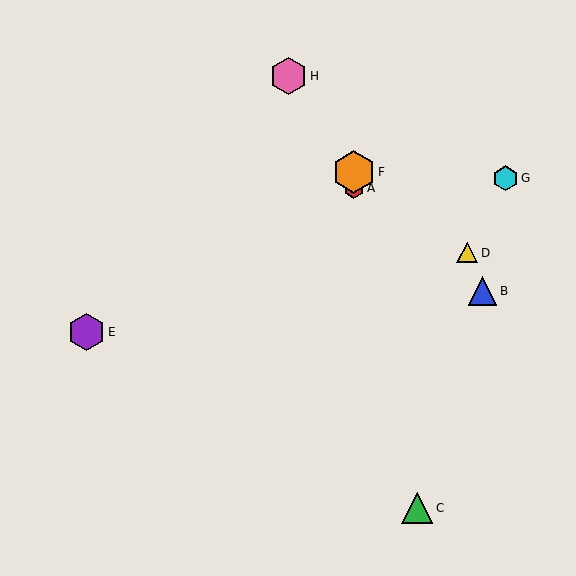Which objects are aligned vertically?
Objects A, F are aligned vertically.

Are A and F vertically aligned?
Yes, both are at x≈354.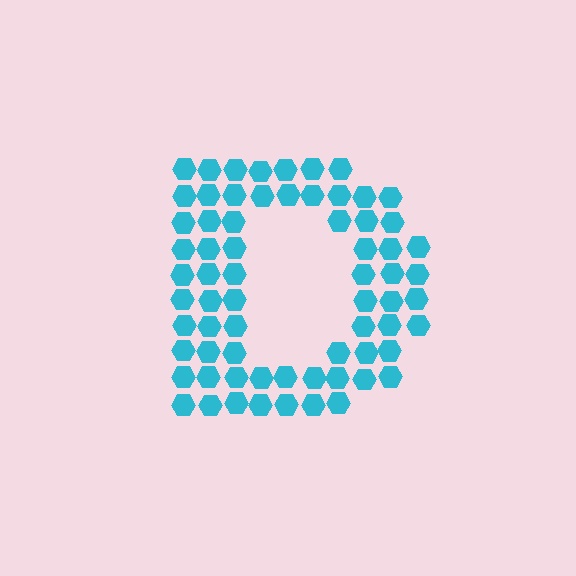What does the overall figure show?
The overall figure shows the letter D.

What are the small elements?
The small elements are hexagons.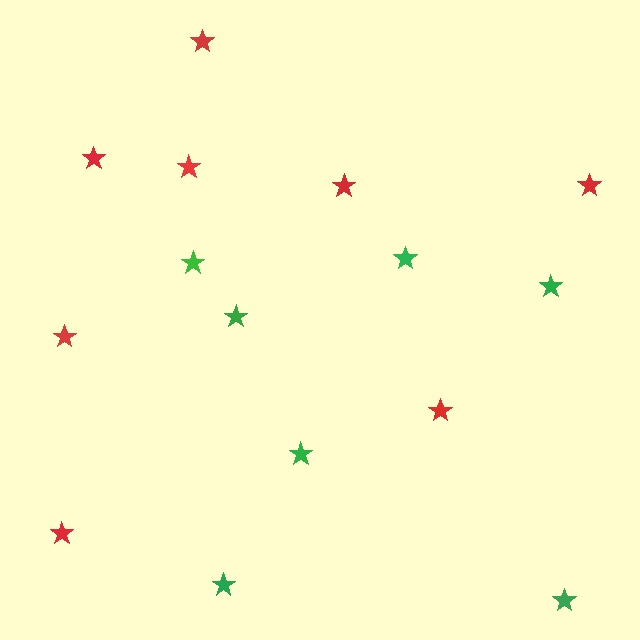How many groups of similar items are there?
There are 2 groups: one group of red stars (8) and one group of green stars (7).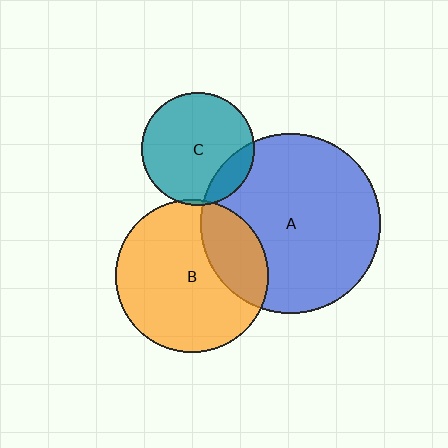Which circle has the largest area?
Circle A (blue).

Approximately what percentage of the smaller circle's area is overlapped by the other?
Approximately 5%.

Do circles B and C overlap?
Yes.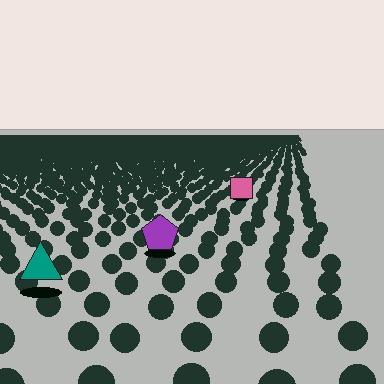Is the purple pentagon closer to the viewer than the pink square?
Yes. The purple pentagon is closer — you can tell from the texture gradient: the ground texture is coarser near it.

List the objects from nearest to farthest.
From nearest to farthest: the teal triangle, the purple pentagon, the pink square.